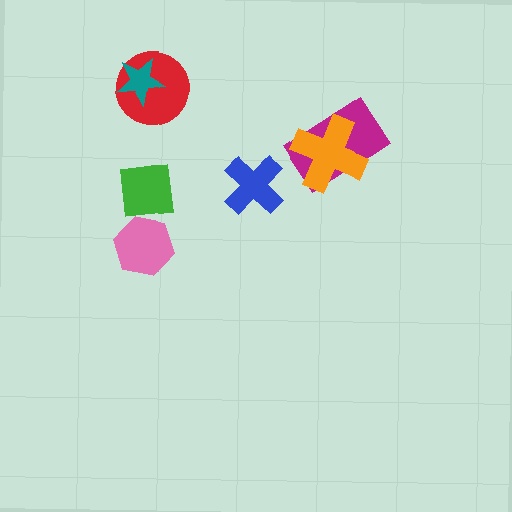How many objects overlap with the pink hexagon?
1 object overlaps with the pink hexagon.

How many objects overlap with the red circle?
1 object overlaps with the red circle.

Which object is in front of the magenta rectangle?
The orange cross is in front of the magenta rectangle.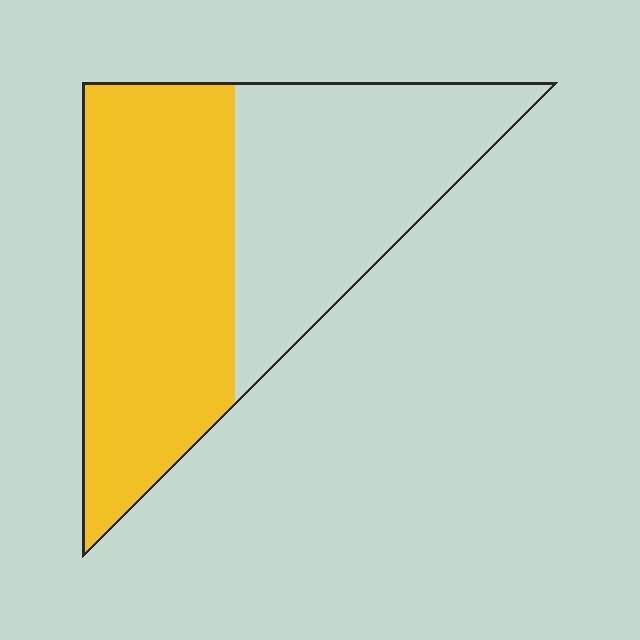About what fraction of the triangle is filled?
About one half (1/2).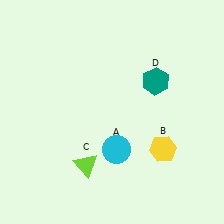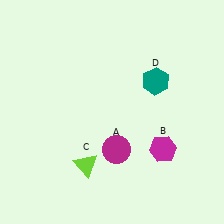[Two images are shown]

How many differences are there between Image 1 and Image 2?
There are 2 differences between the two images.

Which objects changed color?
A changed from cyan to magenta. B changed from yellow to magenta.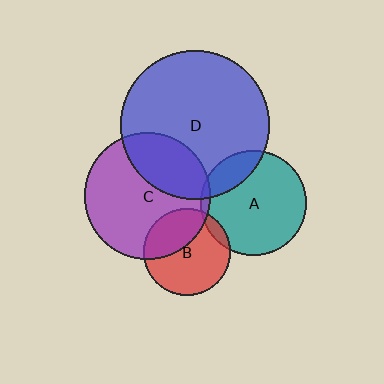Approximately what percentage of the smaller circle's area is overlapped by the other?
Approximately 20%.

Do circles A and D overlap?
Yes.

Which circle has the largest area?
Circle D (blue).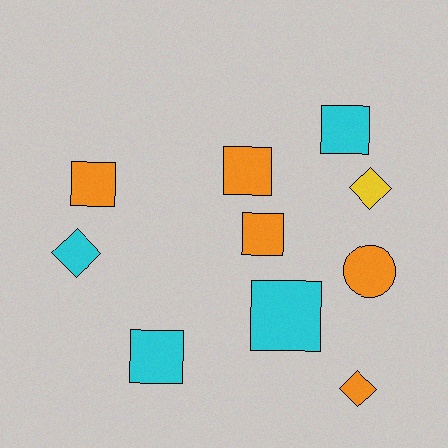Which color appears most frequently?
Orange, with 5 objects.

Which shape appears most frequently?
Square, with 6 objects.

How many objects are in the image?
There are 10 objects.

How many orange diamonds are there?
There is 1 orange diamond.